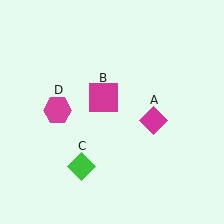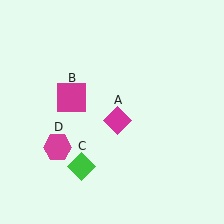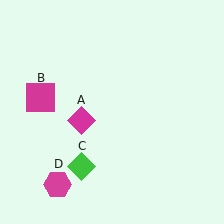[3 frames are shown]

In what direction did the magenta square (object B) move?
The magenta square (object B) moved left.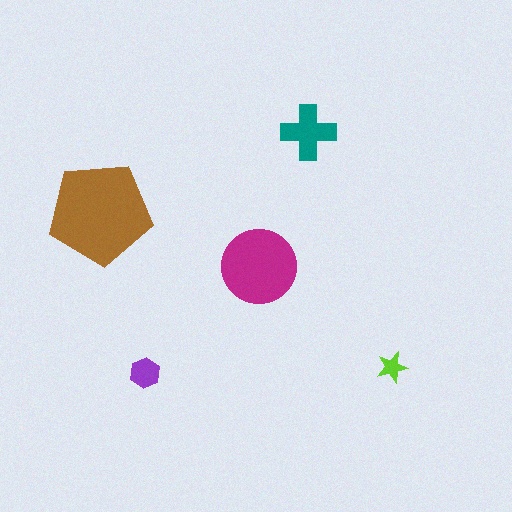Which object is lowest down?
The purple hexagon is bottommost.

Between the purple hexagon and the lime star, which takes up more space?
The purple hexagon.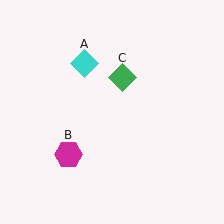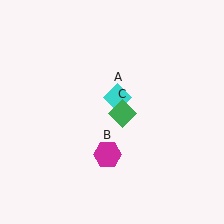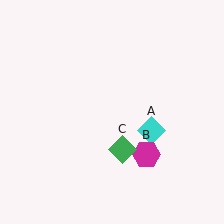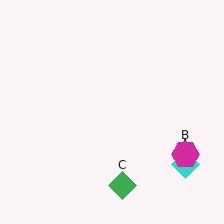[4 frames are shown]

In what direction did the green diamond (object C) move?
The green diamond (object C) moved down.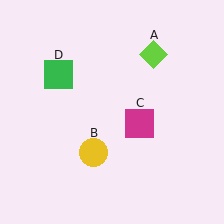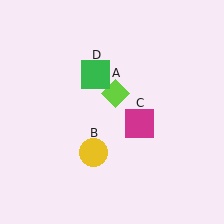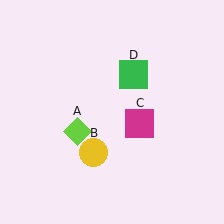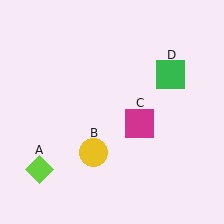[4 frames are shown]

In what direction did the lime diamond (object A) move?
The lime diamond (object A) moved down and to the left.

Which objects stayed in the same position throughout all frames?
Yellow circle (object B) and magenta square (object C) remained stationary.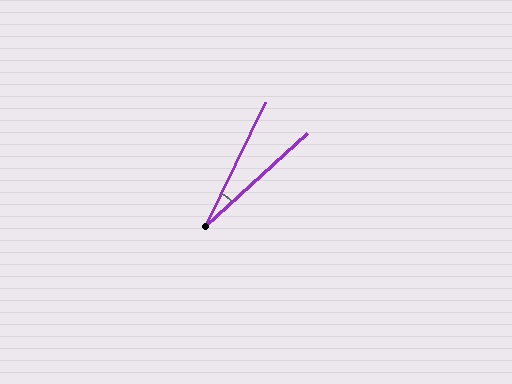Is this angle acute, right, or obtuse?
It is acute.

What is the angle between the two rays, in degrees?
Approximately 22 degrees.